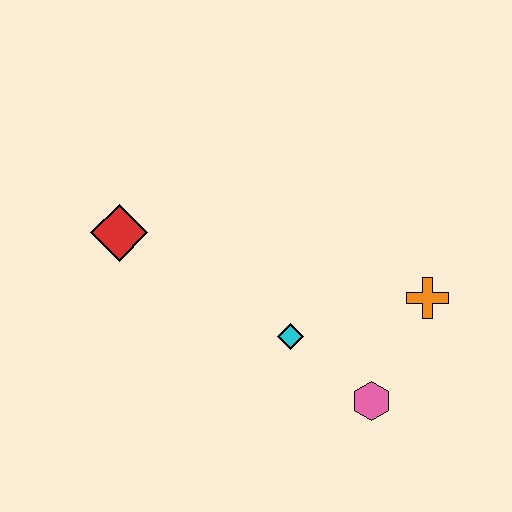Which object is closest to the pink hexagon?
The cyan diamond is closest to the pink hexagon.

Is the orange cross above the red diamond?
No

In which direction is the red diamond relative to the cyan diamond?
The red diamond is to the left of the cyan diamond.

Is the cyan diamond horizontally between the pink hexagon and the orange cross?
No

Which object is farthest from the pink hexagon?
The red diamond is farthest from the pink hexagon.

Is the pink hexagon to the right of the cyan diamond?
Yes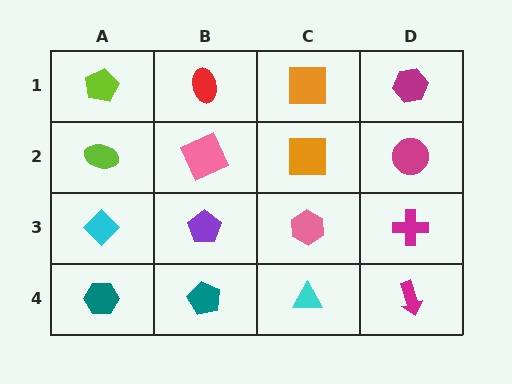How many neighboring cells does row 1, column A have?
2.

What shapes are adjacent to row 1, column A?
A lime ellipse (row 2, column A), a red ellipse (row 1, column B).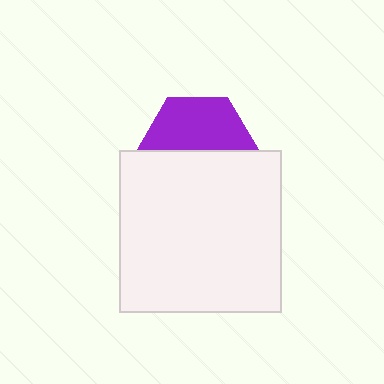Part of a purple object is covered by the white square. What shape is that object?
It is a hexagon.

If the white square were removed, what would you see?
You would see the complete purple hexagon.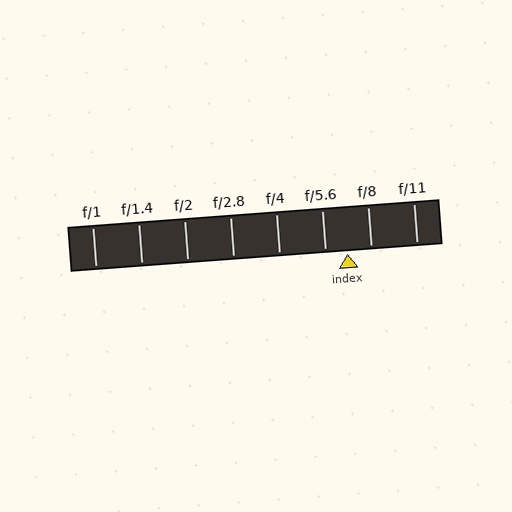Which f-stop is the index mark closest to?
The index mark is closest to f/5.6.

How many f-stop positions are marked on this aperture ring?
There are 8 f-stop positions marked.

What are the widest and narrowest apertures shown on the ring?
The widest aperture shown is f/1 and the narrowest is f/11.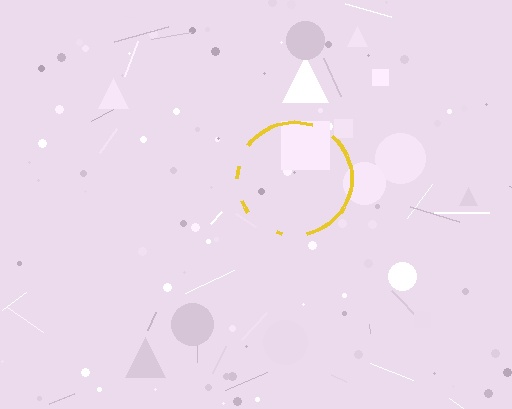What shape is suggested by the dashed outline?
The dashed outline suggests a circle.